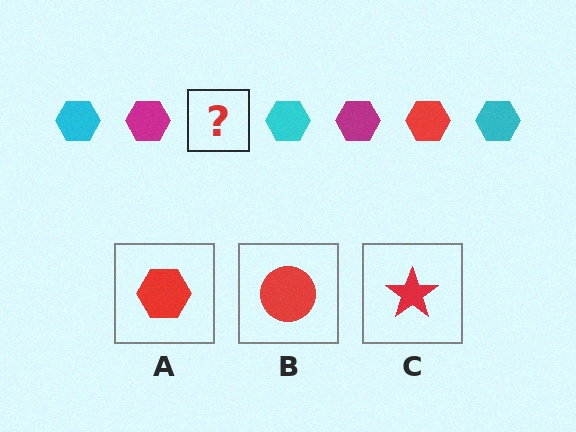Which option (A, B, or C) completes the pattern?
A.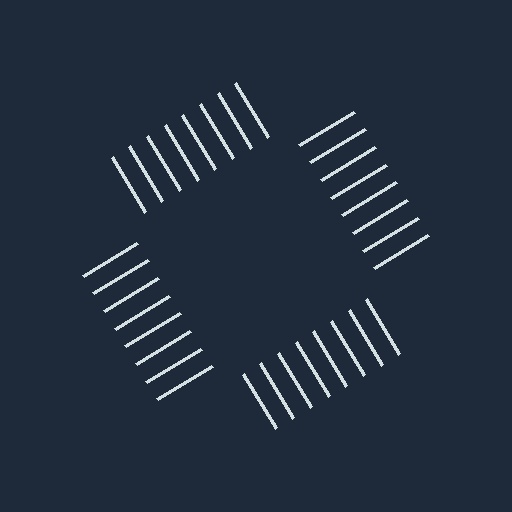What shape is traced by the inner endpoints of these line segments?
An illusory square — the line segments terminate on its edges but no continuous stroke is drawn.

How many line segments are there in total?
32 — 8 along each of the 4 edges.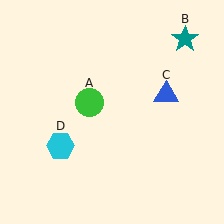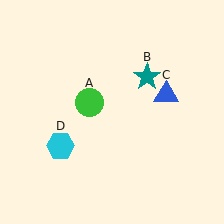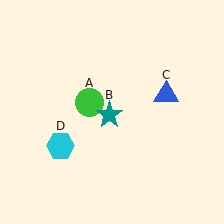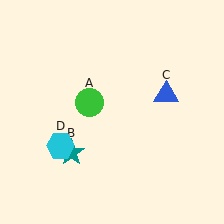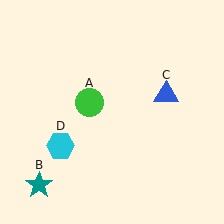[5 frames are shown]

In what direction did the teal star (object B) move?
The teal star (object B) moved down and to the left.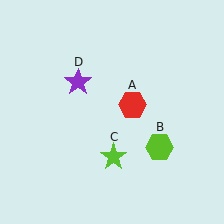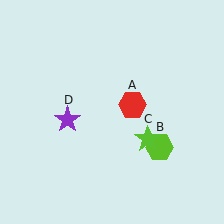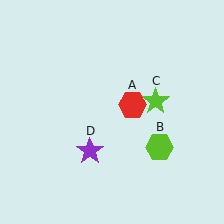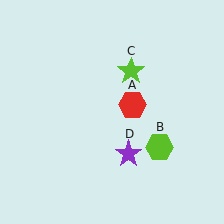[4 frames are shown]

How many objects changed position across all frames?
2 objects changed position: lime star (object C), purple star (object D).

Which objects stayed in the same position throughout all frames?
Red hexagon (object A) and lime hexagon (object B) remained stationary.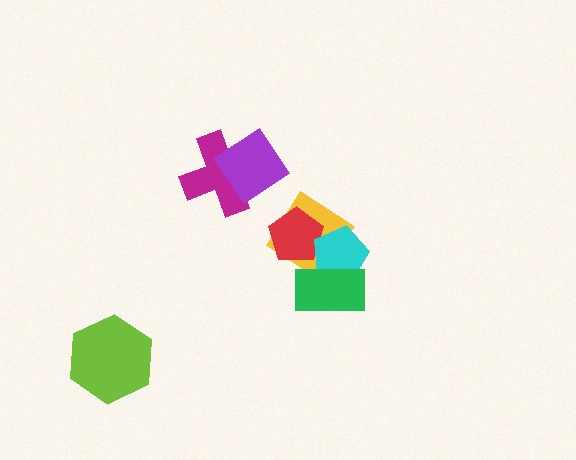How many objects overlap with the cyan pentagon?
3 objects overlap with the cyan pentagon.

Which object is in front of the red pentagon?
The cyan pentagon is in front of the red pentagon.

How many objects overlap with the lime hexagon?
0 objects overlap with the lime hexagon.